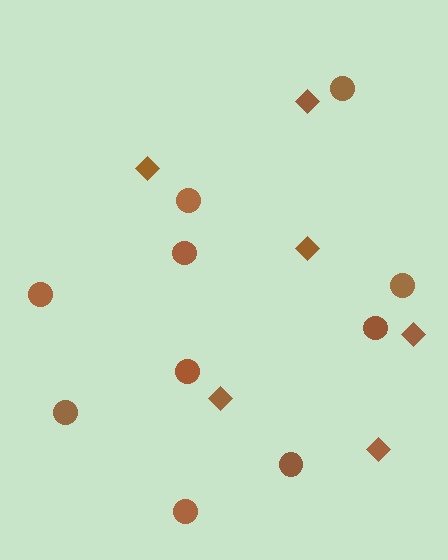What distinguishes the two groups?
There are 2 groups: one group of diamonds (6) and one group of circles (10).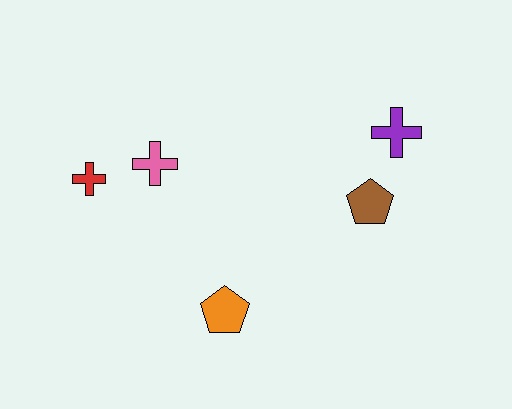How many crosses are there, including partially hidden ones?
There are 3 crosses.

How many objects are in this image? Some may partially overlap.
There are 5 objects.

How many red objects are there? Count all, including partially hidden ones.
There is 1 red object.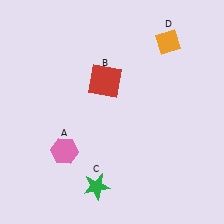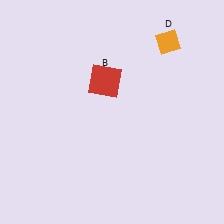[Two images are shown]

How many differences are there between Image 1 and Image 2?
There are 2 differences between the two images.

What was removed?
The green star (C), the pink hexagon (A) were removed in Image 2.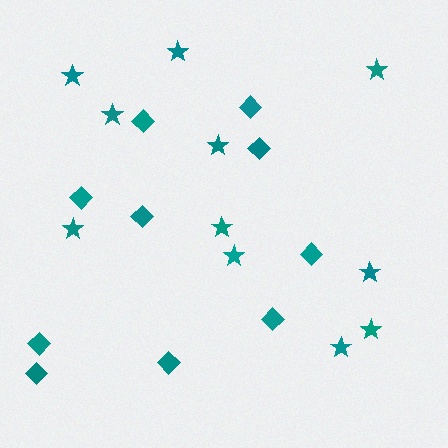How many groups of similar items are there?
There are 2 groups: one group of stars (11) and one group of diamonds (10).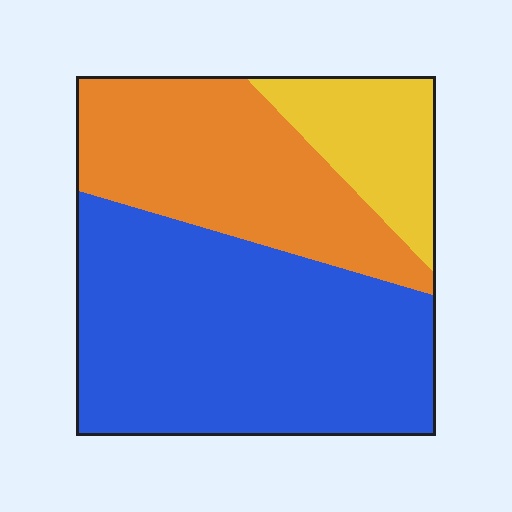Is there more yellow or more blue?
Blue.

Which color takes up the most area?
Blue, at roughly 55%.